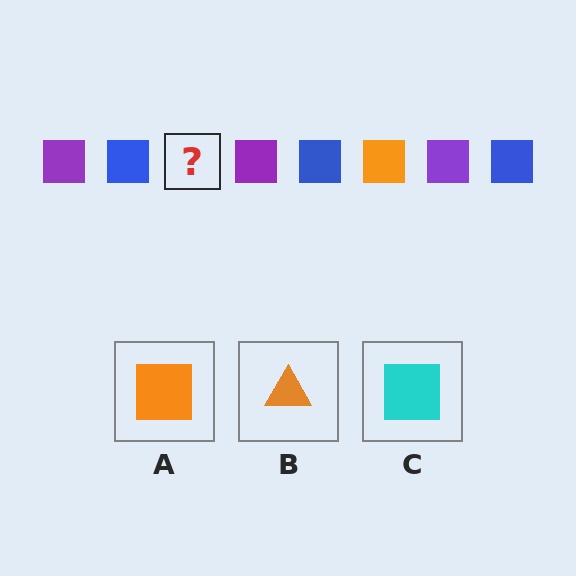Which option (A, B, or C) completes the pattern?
A.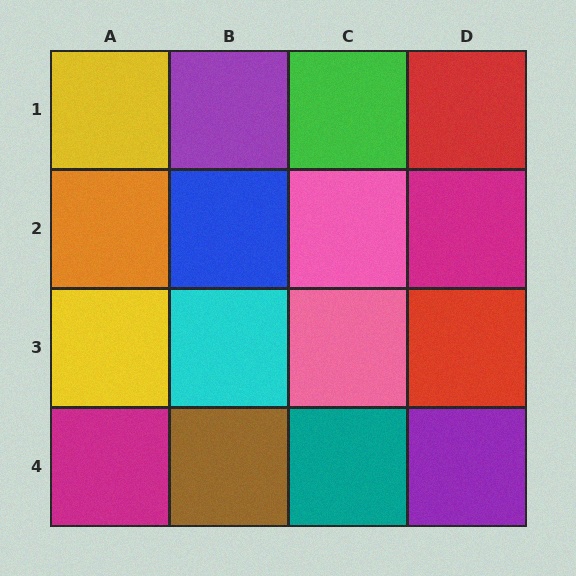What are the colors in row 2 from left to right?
Orange, blue, pink, magenta.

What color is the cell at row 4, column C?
Teal.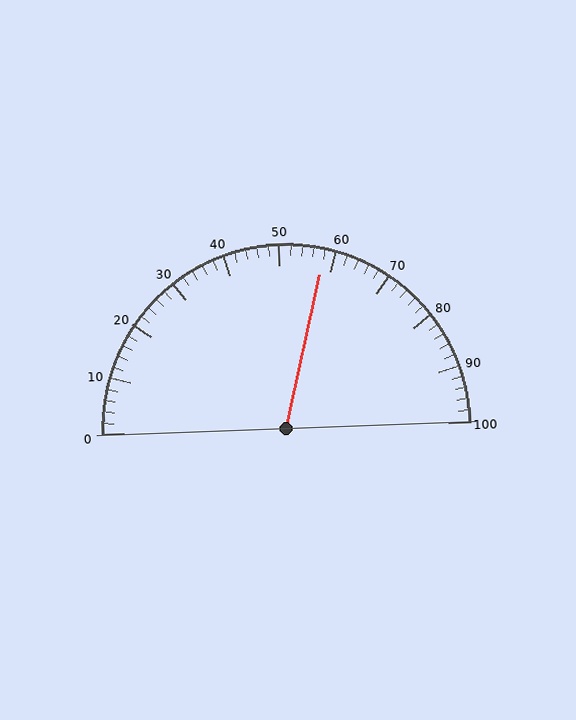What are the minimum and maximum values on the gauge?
The gauge ranges from 0 to 100.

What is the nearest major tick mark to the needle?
The nearest major tick mark is 60.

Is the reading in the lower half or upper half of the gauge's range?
The reading is in the upper half of the range (0 to 100).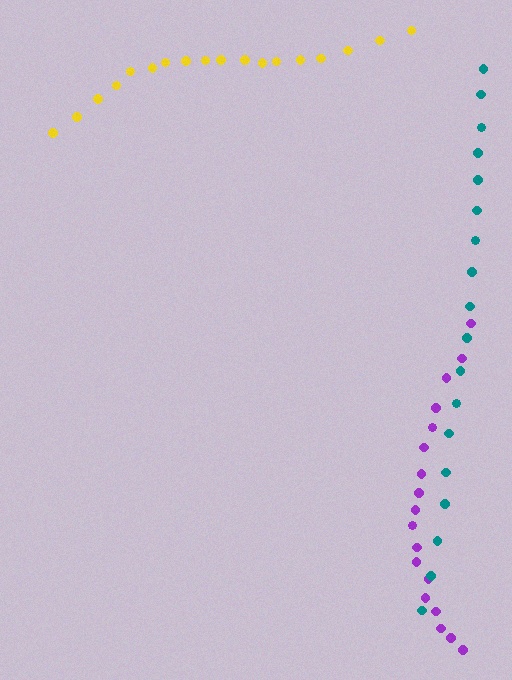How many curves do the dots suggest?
There are 3 distinct paths.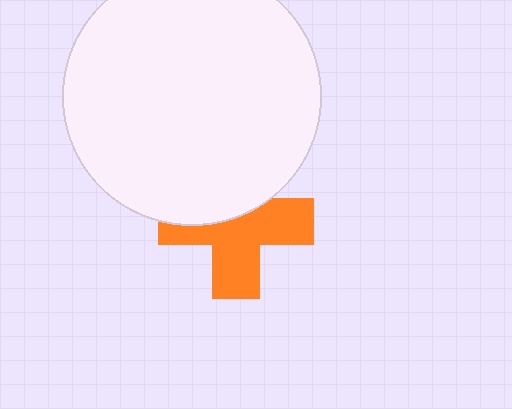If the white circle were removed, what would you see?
You would see the complete orange cross.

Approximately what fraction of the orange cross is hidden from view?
Roughly 40% of the orange cross is hidden behind the white circle.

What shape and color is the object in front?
The object in front is a white circle.